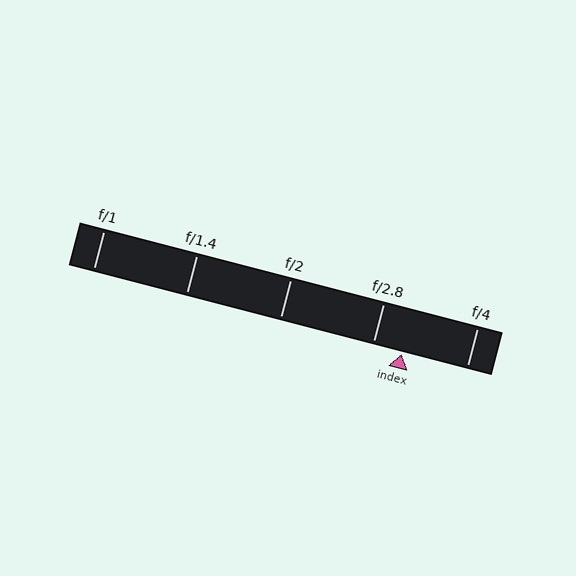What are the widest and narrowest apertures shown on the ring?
The widest aperture shown is f/1 and the narrowest is f/4.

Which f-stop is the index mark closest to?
The index mark is closest to f/2.8.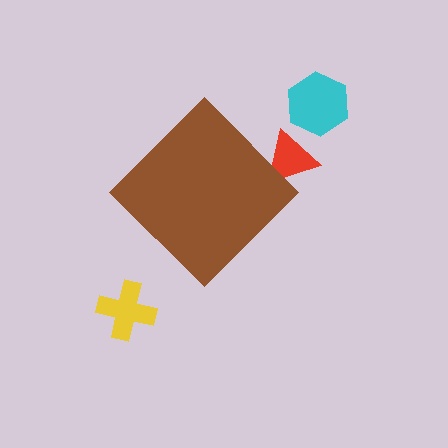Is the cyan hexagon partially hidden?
No, the cyan hexagon is fully visible.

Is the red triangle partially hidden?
Yes, the red triangle is partially hidden behind the brown diamond.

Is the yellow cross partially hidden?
No, the yellow cross is fully visible.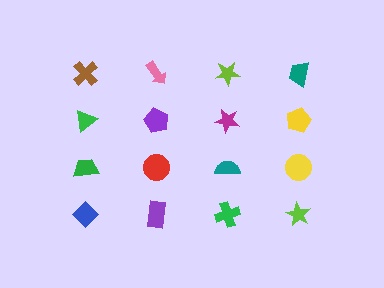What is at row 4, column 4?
A lime star.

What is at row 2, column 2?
A purple pentagon.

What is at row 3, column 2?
A red circle.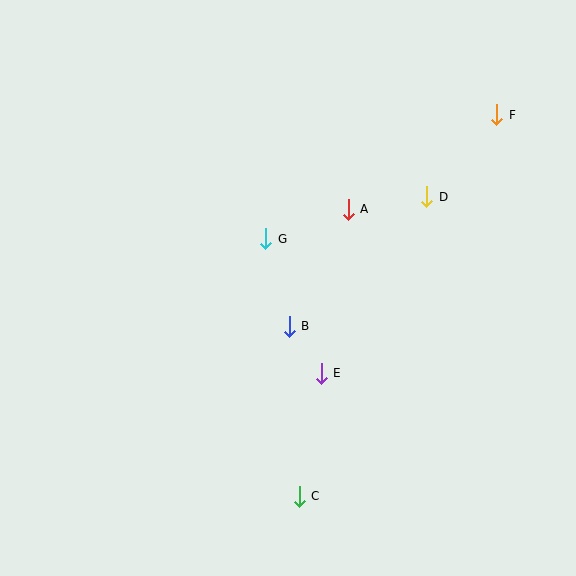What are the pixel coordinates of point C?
Point C is at (299, 496).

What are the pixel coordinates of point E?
Point E is at (321, 373).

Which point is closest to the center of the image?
Point B at (289, 326) is closest to the center.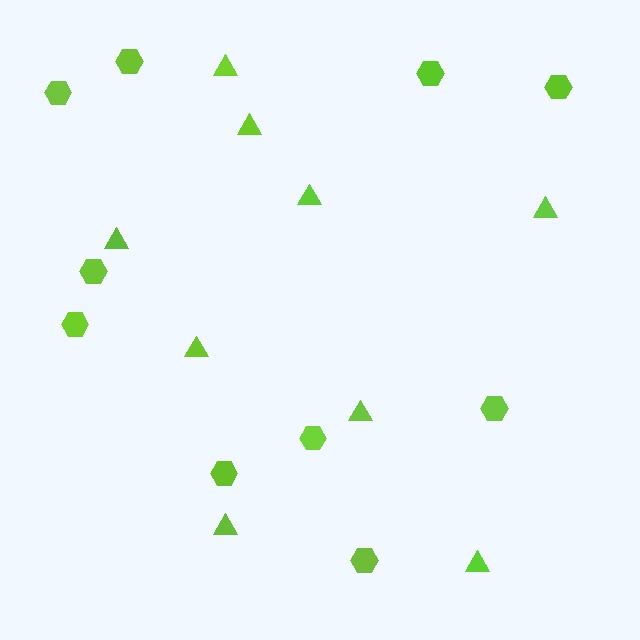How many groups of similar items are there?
There are 2 groups: one group of hexagons (10) and one group of triangles (9).